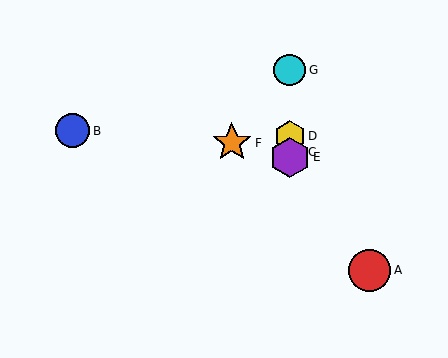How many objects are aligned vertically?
4 objects (C, D, E, G) are aligned vertically.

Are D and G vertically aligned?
Yes, both are at x≈290.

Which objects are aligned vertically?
Objects C, D, E, G are aligned vertically.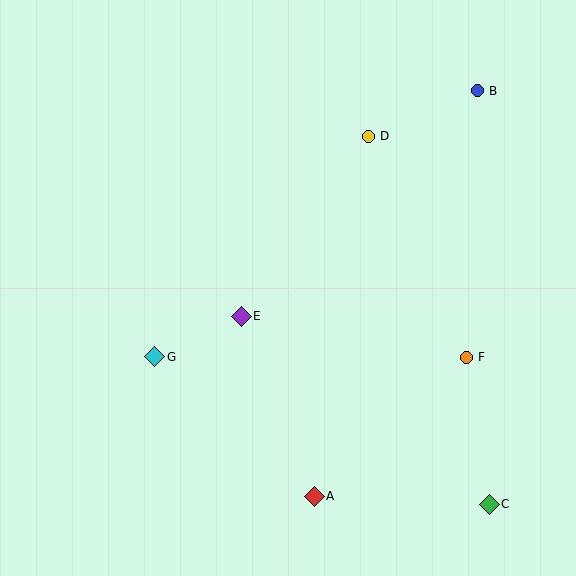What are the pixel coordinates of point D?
Point D is at (368, 136).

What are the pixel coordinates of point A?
Point A is at (314, 496).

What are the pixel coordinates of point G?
Point G is at (155, 357).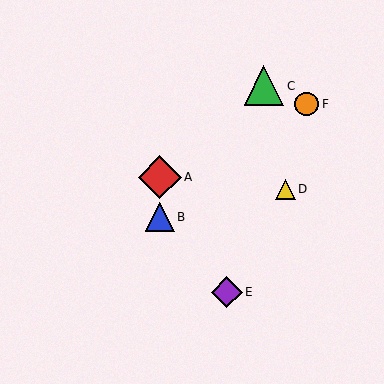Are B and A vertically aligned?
Yes, both are at x≈160.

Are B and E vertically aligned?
No, B is at x≈160 and E is at x≈227.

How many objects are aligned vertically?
2 objects (A, B) are aligned vertically.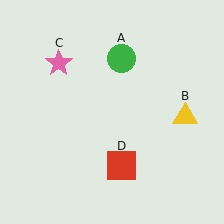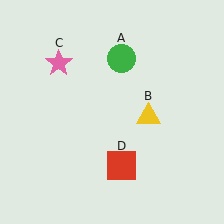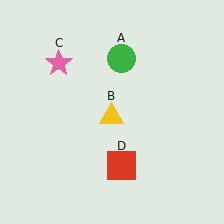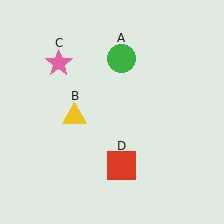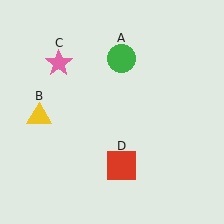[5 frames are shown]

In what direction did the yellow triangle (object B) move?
The yellow triangle (object B) moved left.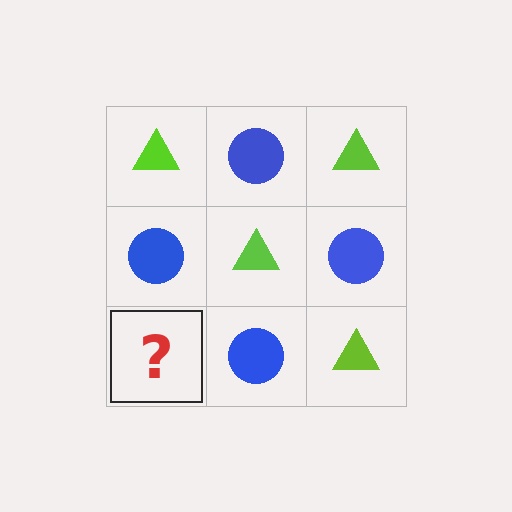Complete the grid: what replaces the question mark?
The question mark should be replaced with a lime triangle.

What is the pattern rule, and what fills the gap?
The rule is that it alternates lime triangle and blue circle in a checkerboard pattern. The gap should be filled with a lime triangle.